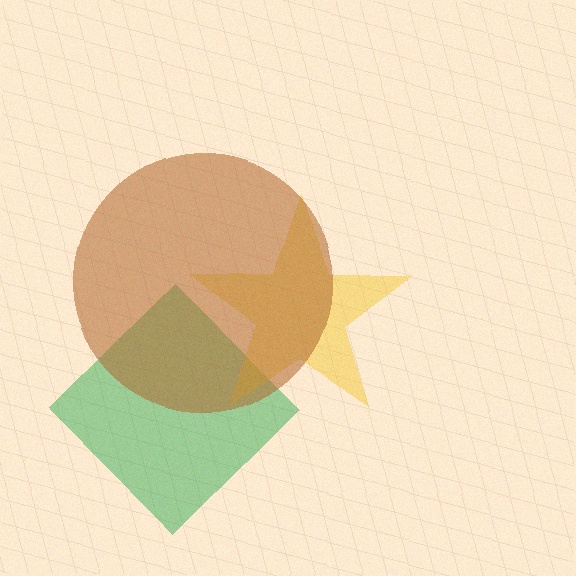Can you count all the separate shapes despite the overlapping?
Yes, there are 3 separate shapes.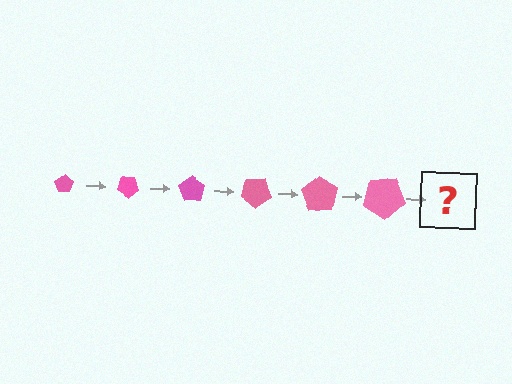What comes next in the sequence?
The next element should be a pentagon, larger than the previous one and rotated 210 degrees from the start.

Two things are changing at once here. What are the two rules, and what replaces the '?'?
The two rules are that the pentagon grows larger each step and it rotates 35 degrees each step. The '?' should be a pentagon, larger than the previous one and rotated 210 degrees from the start.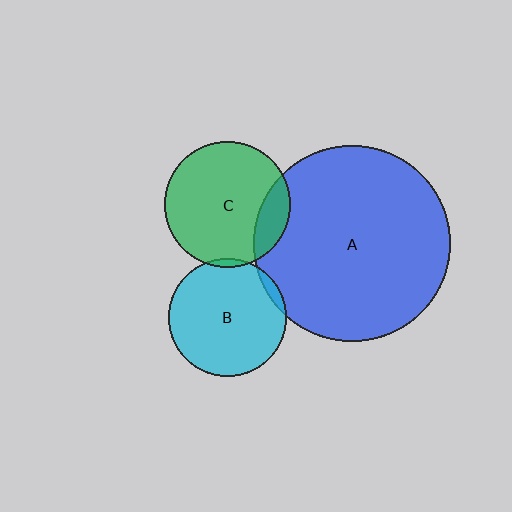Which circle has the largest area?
Circle A (blue).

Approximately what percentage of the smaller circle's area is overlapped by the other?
Approximately 15%.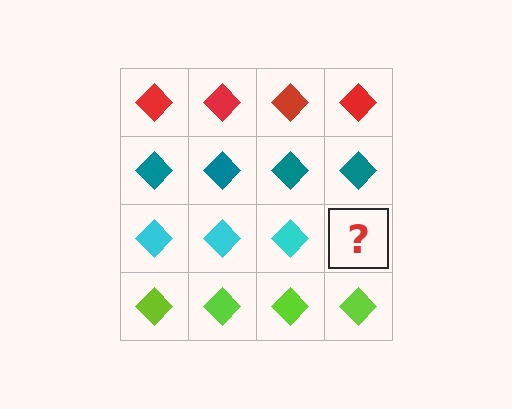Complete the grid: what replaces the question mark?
The question mark should be replaced with a cyan diamond.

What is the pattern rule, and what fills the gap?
The rule is that each row has a consistent color. The gap should be filled with a cyan diamond.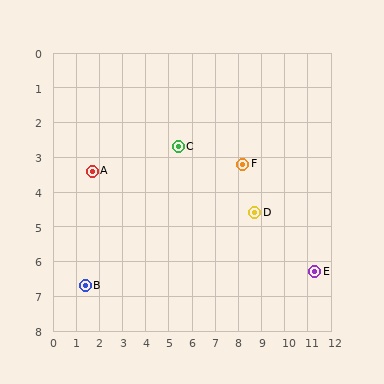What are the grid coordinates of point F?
Point F is at approximately (8.2, 3.2).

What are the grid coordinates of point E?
Point E is at approximately (11.3, 6.3).